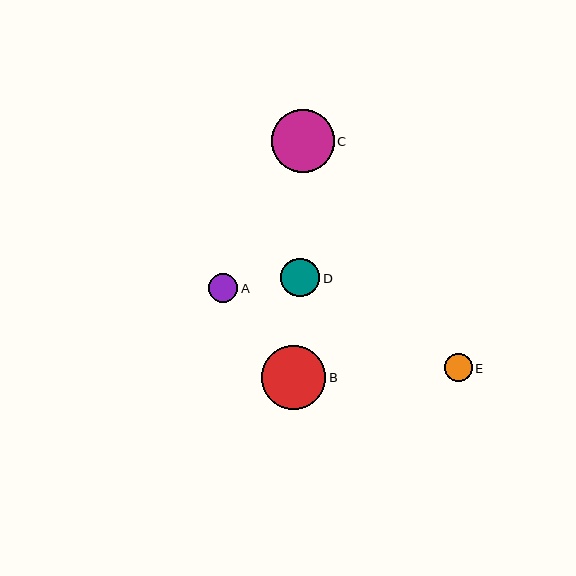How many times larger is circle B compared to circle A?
Circle B is approximately 2.2 times the size of circle A.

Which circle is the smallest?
Circle E is the smallest with a size of approximately 28 pixels.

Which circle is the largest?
Circle B is the largest with a size of approximately 64 pixels.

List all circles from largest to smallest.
From largest to smallest: B, C, D, A, E.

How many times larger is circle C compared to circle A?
Circle C is approximately 2.1 times the size of circle A.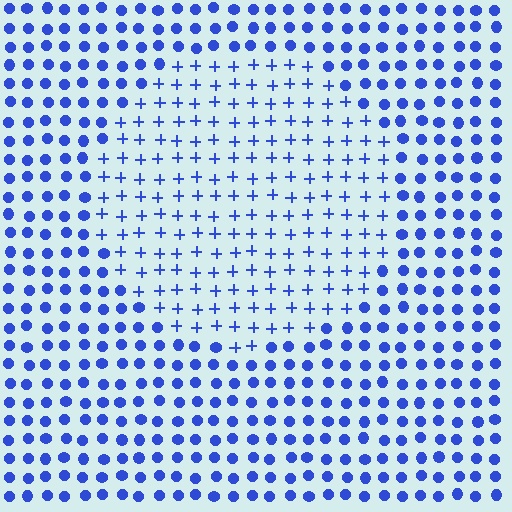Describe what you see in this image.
The image is filled with small blue elements arranged in a uniform grid. A circle-shaped region contains plus signs, while the surrounding area contains circles. The boundary is defined purely by the change in element shape.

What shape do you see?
I see a circle.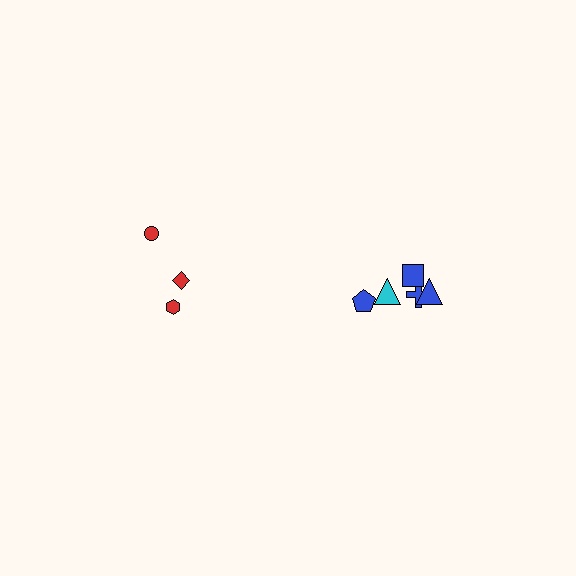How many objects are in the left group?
There are 3 objects.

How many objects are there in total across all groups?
There are 8 objects.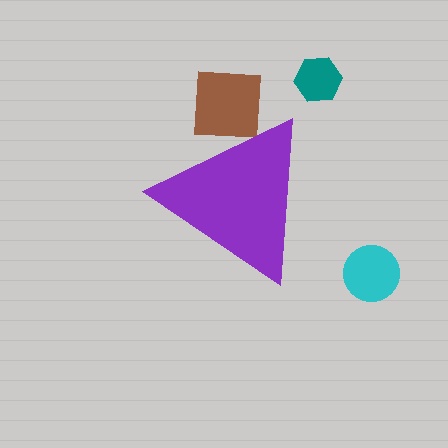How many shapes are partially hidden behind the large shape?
1 shape is partially hidden.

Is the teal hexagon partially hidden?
No, the teal hexagon is fully visible.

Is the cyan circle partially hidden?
No, the cyan circle is fully visible.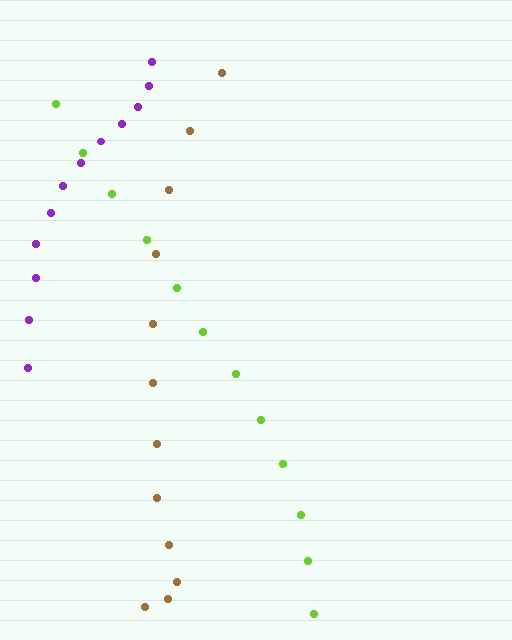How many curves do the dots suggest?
There are 3 distinct paths.